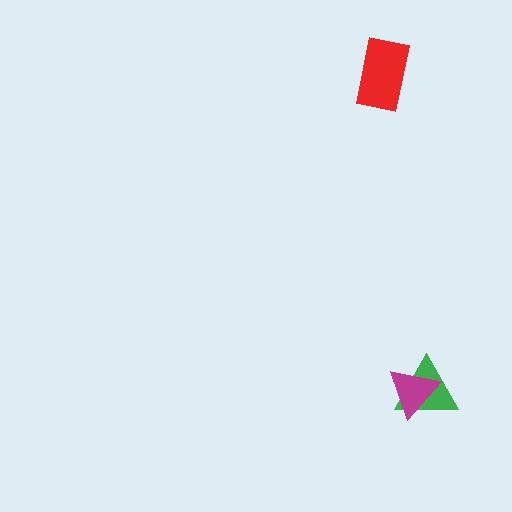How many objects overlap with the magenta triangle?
1 object overlaps with the magenta triangle.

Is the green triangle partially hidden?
Yes, it is partially covered by another shape.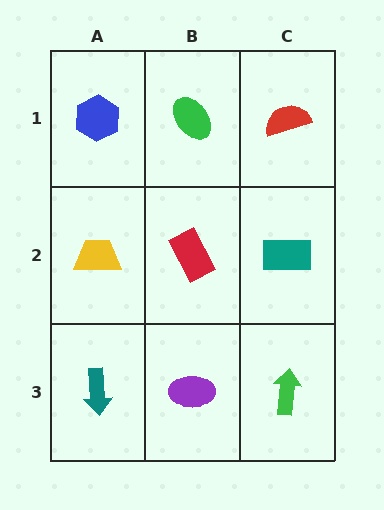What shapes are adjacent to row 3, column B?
A red rectangle (row 2, column B), a teal arrow (row 3, column A), a green arrow (row 3, column C).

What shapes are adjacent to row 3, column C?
A teal rectangle (row 2, column C), a purple ellipse (row 3, column B).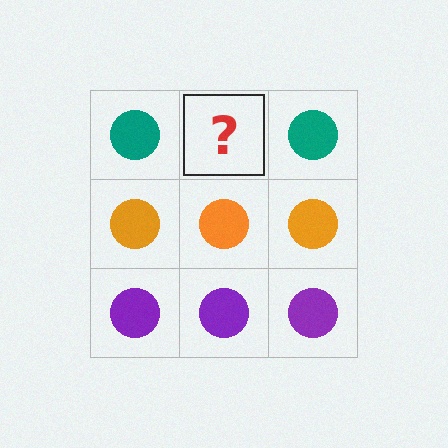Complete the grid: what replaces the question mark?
The question mark should be replaced with a teal circle.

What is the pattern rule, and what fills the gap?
The rule is that each row has a consistent color. The gap should be filled with a teal circle.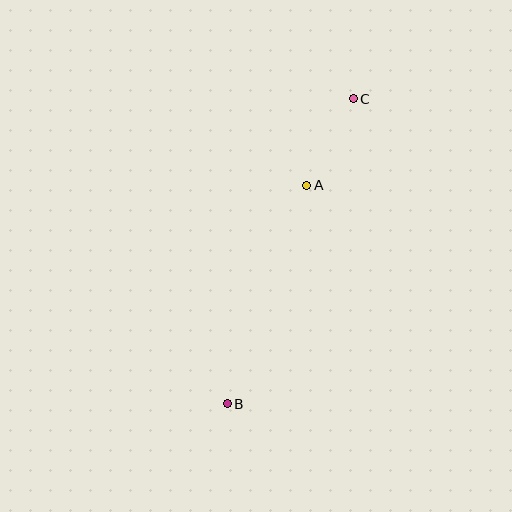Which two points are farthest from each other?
Points B and C are farthest from each other.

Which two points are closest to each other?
Points A and C are closest to each other.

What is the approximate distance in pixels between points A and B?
The distance between A and B is approximately 232 pixels.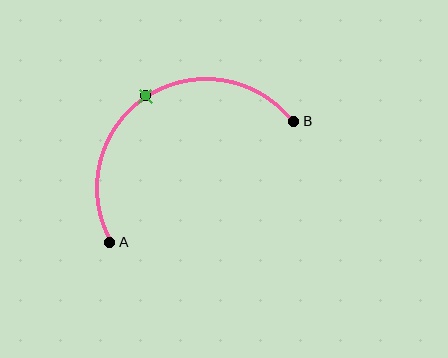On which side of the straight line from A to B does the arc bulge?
The arc bulges above the straight line connecting A and B.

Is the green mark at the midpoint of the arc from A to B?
Yes. The green mark lies on the arc at equal arc-length from both A and B — it is the arc midpoint.